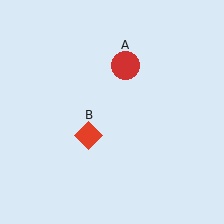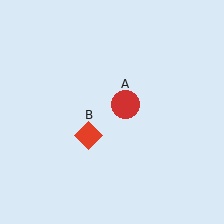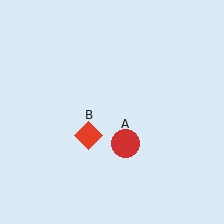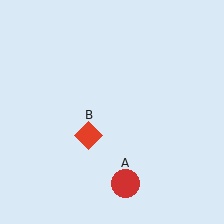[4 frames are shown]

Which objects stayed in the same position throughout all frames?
Red diamond (object B) remained stationary.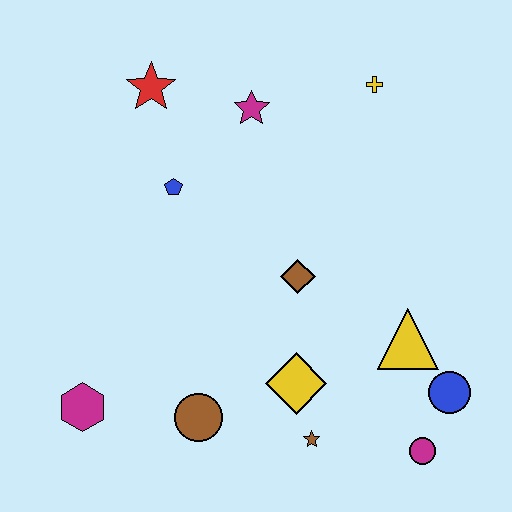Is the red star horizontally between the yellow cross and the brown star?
No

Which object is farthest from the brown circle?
The yellow cross is farthest from the brown circle.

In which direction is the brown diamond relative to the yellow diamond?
The brown diamond is above the yellow diamond.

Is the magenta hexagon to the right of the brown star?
No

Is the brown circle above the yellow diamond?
No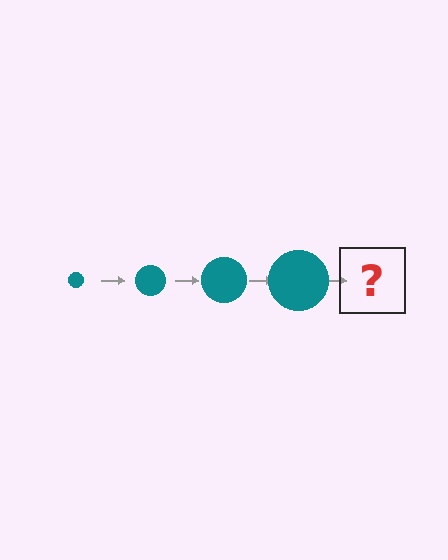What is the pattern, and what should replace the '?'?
The pattern is that the circle gets progressively larger each step. The '?' should be a teal circle, larger than the previous one.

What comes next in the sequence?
The next element should be a teal circle, larger than the previous one.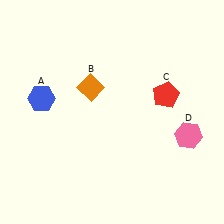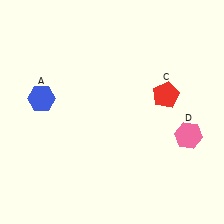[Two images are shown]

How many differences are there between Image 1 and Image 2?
There is 1 difference between the two images.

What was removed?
The orange diamond (B) was removed in Image 2.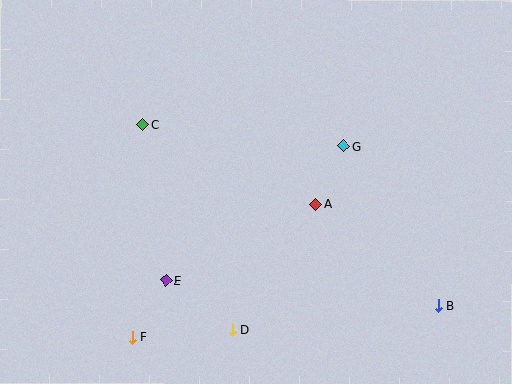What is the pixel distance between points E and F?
The distance between E and F is 66 pixels.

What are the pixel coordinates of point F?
Point F is at (133, 338).